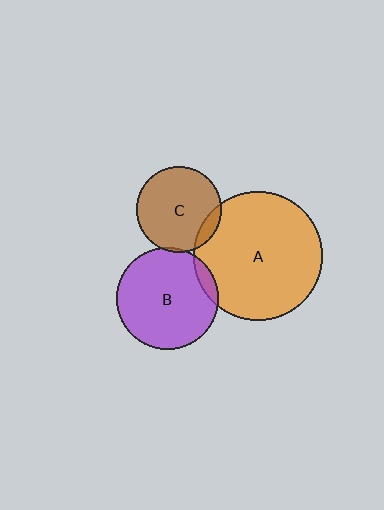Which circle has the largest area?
Circle A (orange).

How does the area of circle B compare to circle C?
Approximately 1.4 times.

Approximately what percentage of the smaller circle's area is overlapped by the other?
Approximately 5%.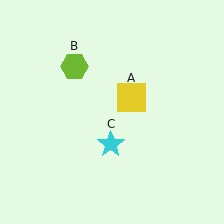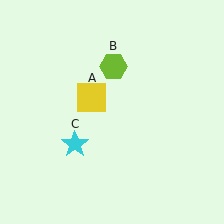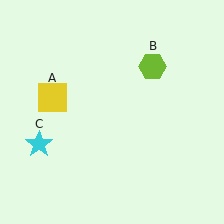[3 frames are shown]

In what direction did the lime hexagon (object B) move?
The lime hexagon (object B) moved right.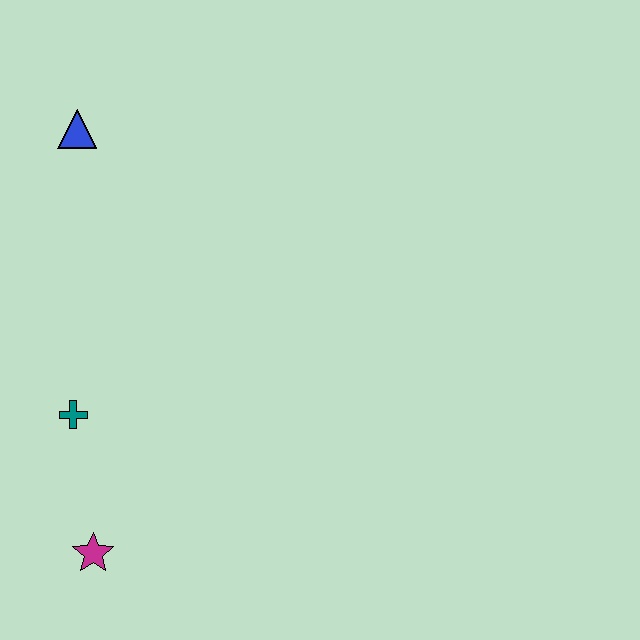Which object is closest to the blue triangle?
The teal cross is closest to the blue triangle.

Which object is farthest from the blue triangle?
The magenta star is farthest from the blue triangle.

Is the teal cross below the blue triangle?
Yes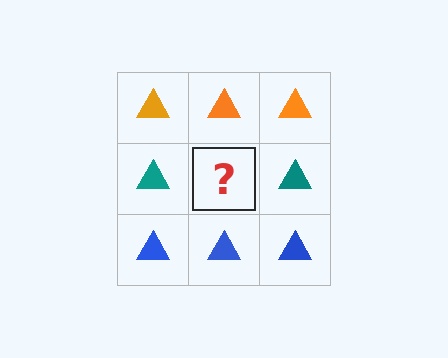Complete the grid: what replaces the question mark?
The question mark should be replaced with a teal triangle.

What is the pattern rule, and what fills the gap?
The rule is that each row has a consistent color. The gap should be filled with a teal triangle.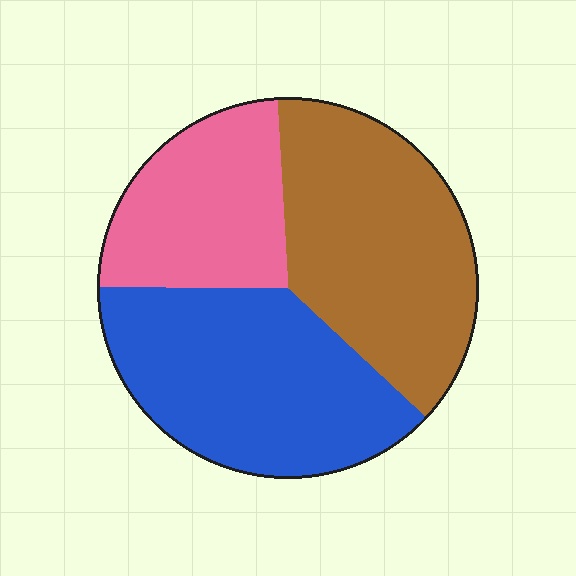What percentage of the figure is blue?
Blue takes up between a third and a half of the figure.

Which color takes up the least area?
Pink, at roughly 25%.